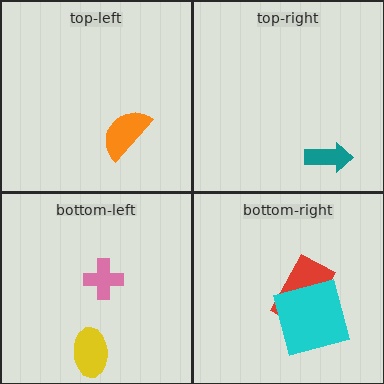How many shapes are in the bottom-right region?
2.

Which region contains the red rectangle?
The bottom-right region.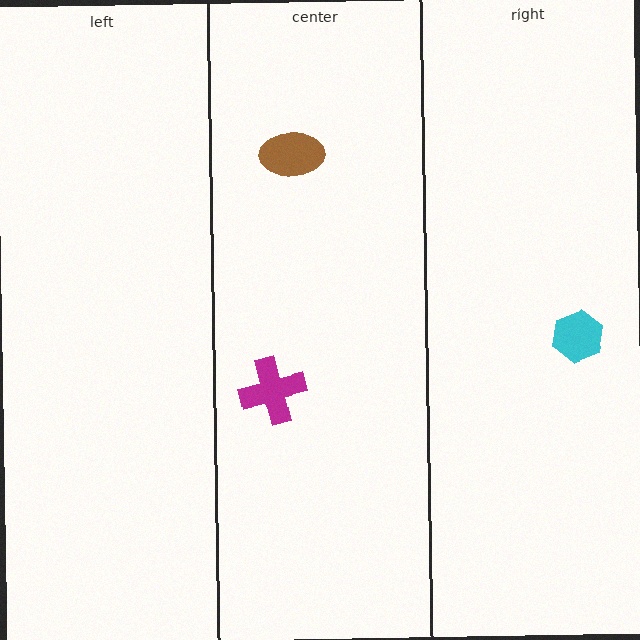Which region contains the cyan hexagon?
The right region.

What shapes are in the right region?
The cyan hexagon.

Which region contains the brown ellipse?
The center region.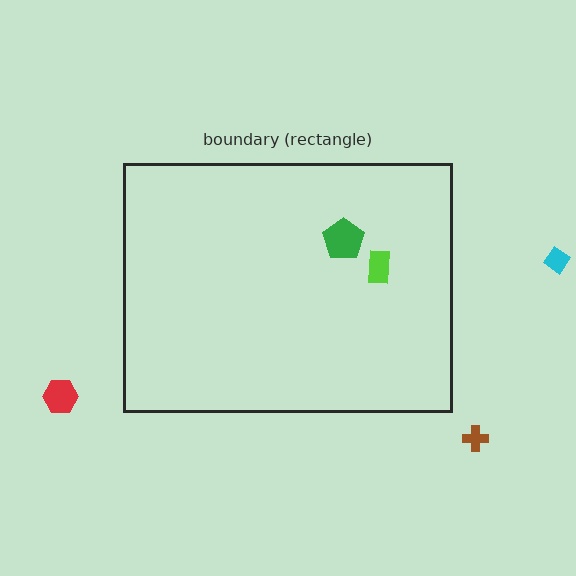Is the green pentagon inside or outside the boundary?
Inside.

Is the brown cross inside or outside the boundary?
Outside.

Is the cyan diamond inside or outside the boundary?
Outside.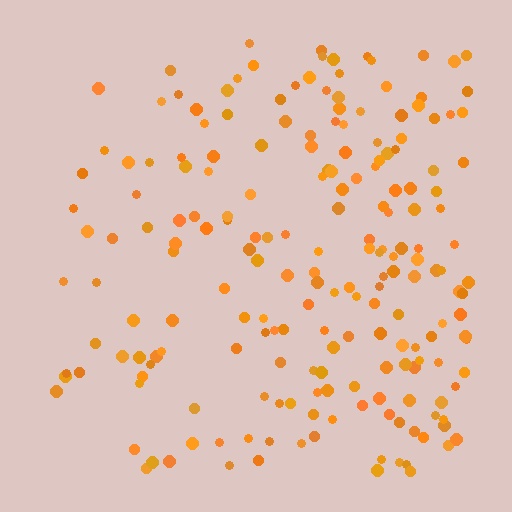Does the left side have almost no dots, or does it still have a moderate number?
Still a moderate number, just noticeably fewer than the right.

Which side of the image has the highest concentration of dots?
The right.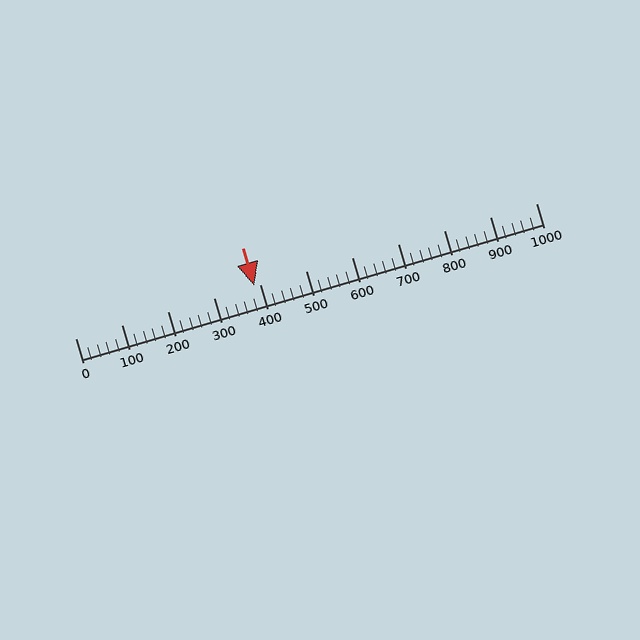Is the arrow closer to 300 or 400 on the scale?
The arrow is closer to 400.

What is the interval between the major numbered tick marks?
The major tick marks are spaced 100 units apart.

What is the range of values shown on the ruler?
The ruler shows values from 0 to 1000.